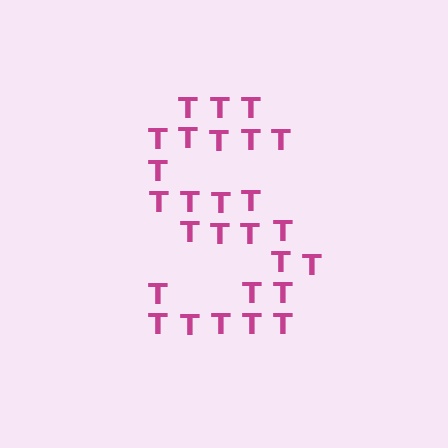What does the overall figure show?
The overall figure shows the letter S.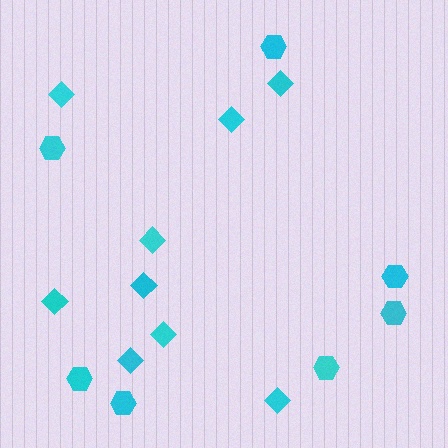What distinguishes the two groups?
There are 2 groups: one group of diamonds (9) and one group of hexagons (7).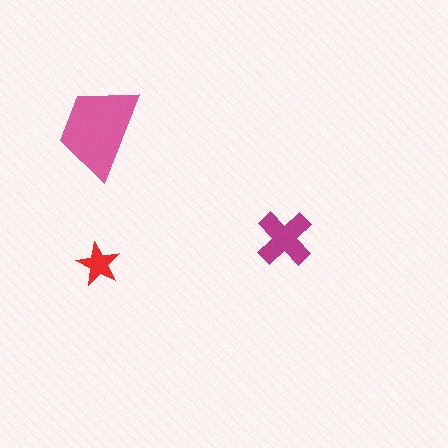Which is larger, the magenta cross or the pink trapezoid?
The pink trapezoid.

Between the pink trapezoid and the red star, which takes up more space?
The pink trapezoid.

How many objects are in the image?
There are 3 objects in the image.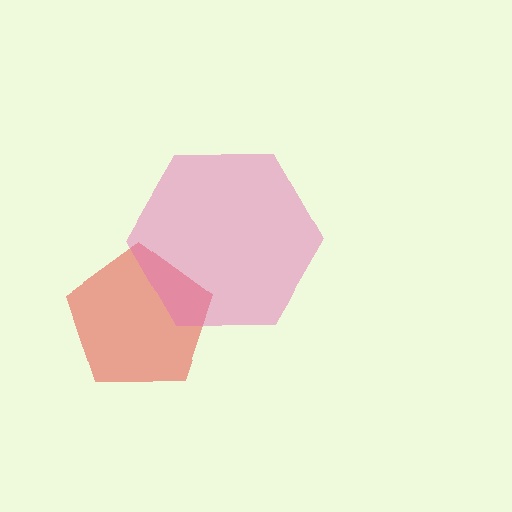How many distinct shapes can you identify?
There are 2 distinct shapes: a red pentagon, a pink hexagon.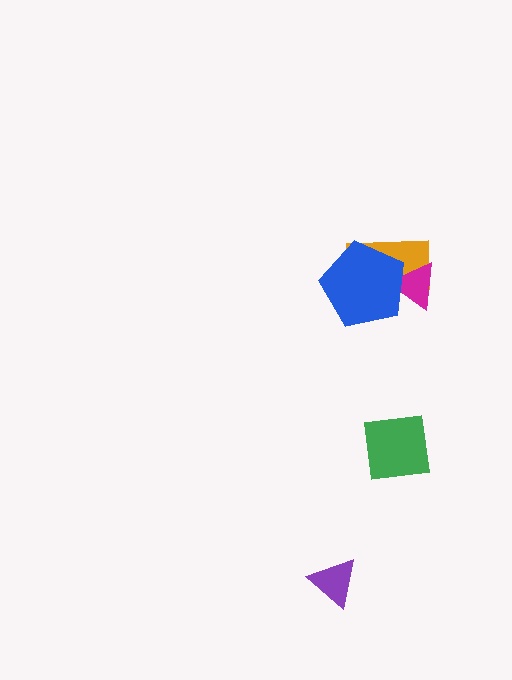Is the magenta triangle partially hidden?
Yes, it is partially covered by another shape.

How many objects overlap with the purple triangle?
0 objects overlap with the purple triangle.